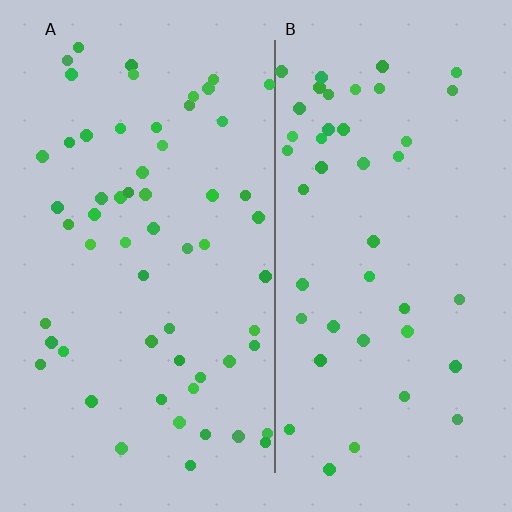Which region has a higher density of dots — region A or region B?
A (the left).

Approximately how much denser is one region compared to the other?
Approximately 1.3× — region A over region B.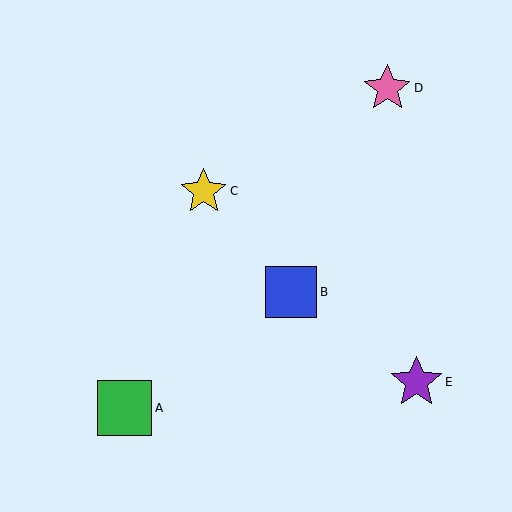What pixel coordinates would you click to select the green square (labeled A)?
Click at (125, 408) to select the green square A.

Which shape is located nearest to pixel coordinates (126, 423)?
The green square (labeled A) at (125, 408) is nearest to that location.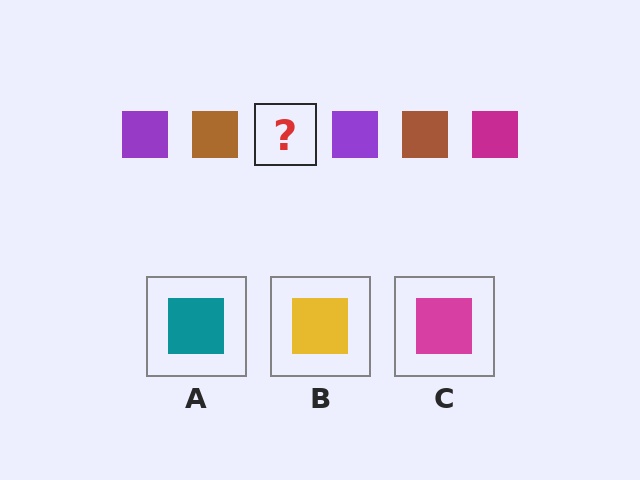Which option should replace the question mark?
Option C.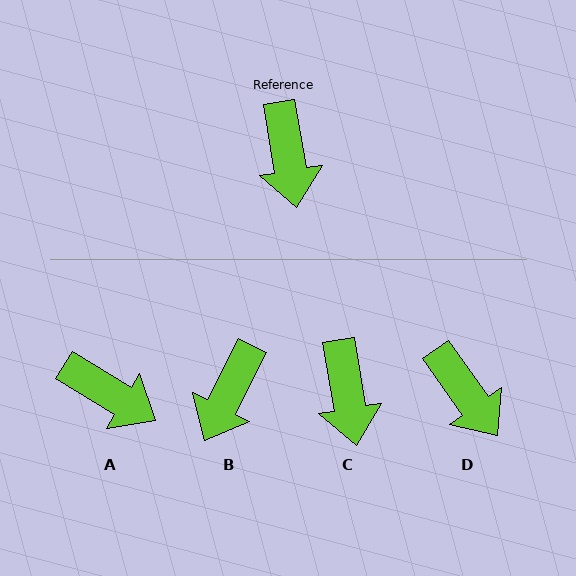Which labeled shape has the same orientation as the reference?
C.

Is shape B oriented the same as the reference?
No, it is off by about 37 degrees.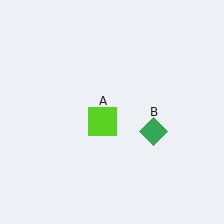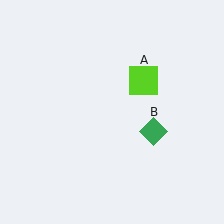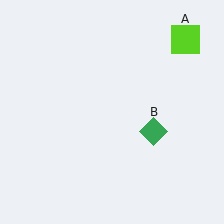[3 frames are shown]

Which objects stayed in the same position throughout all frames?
Green diamond (object B) remained stationary.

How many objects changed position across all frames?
1 object changed position: lime square (object A).